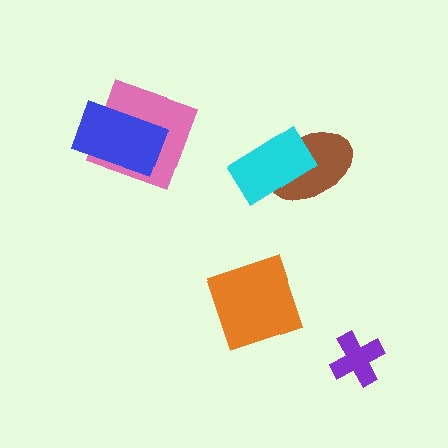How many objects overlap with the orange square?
0 objects overlap with the orange square.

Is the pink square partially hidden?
Yes, it is partially covered by another shape.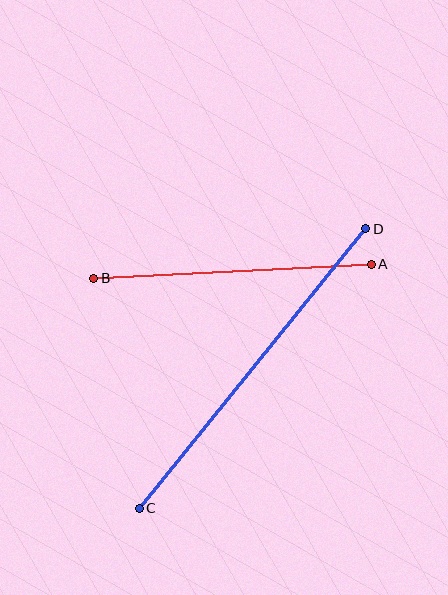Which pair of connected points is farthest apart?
Points C and D are farthest apart.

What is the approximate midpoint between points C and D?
The midpoint is at approximately (252, 368) pixels.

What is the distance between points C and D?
The distance is approximately 360 pixels.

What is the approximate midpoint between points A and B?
The midpoint is at approximately (233, 271) pixels.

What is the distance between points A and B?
The distance is approximately 278 pixels.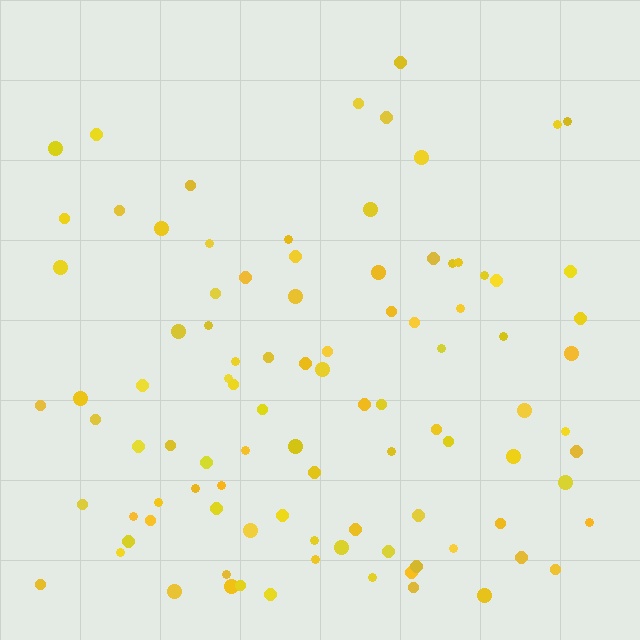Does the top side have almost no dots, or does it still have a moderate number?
Still a moderate number, just noticeably fewer than the bottom.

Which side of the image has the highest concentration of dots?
The bottom.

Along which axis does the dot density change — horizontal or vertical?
Vertical.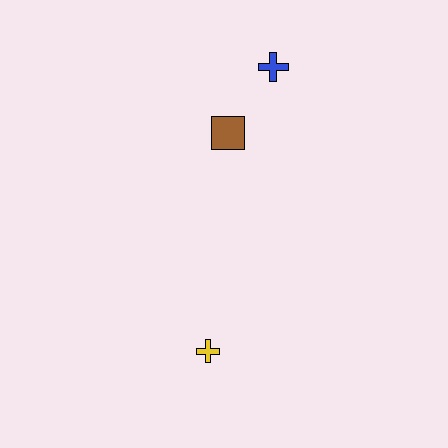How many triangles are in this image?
There are no triangles.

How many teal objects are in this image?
There are no teal objects.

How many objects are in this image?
There are 3 objects.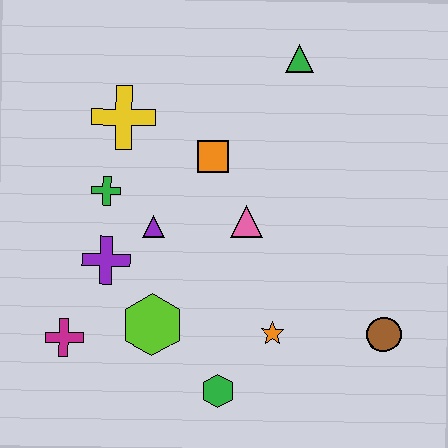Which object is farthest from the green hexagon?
The green triangle is farthest from the green hexagon.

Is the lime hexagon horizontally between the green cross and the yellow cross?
No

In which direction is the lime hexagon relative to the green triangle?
The lime hexagon is below the green triangle.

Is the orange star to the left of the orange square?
No